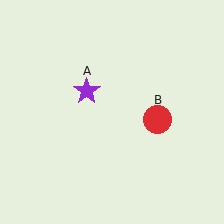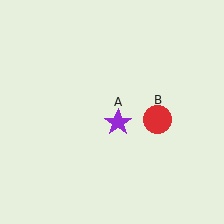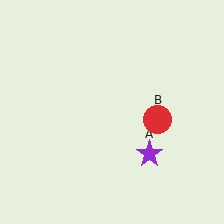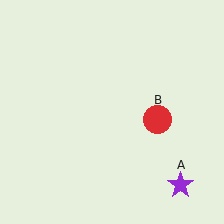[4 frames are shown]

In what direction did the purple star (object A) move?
The purple star (object A) moved down and to the right.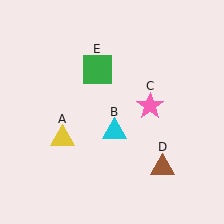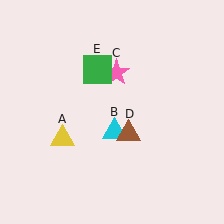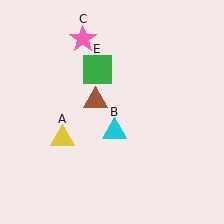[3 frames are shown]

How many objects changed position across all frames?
2 objects changed position: pink star (object C), brown triangle (object D).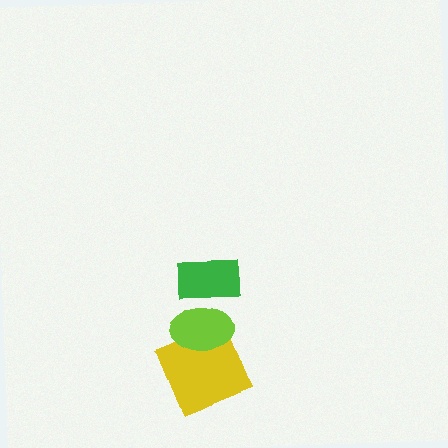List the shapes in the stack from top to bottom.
From top to bottom: the green rectangle, the lime ellipse, the yellow square.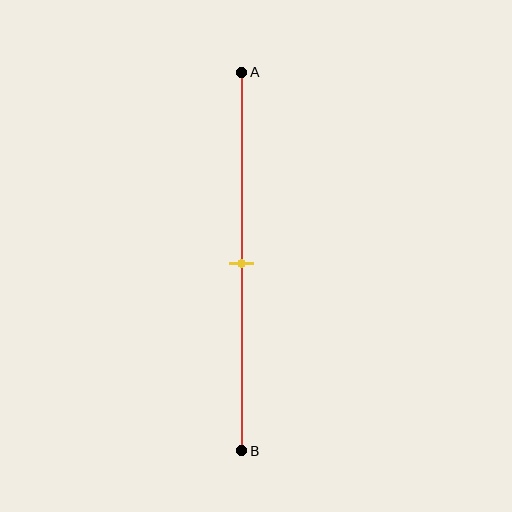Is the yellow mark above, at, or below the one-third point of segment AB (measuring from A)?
The yellow mark is below the one-third point of segment AB.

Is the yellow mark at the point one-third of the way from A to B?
No, the mark is at about 50% from A, not at the 33% one-third point.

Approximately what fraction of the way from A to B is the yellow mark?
The yellow mark is approximately 50% of the way from A to B.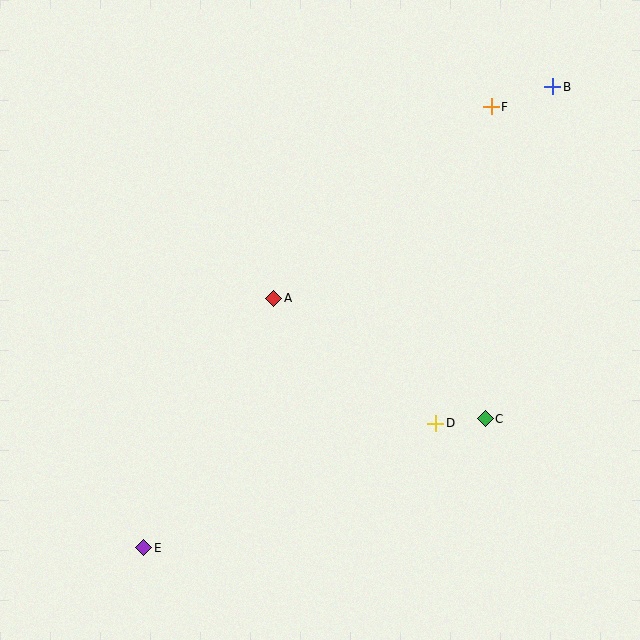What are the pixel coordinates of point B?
Point B is at (553, 87).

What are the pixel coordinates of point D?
Point D is at (436, 423).